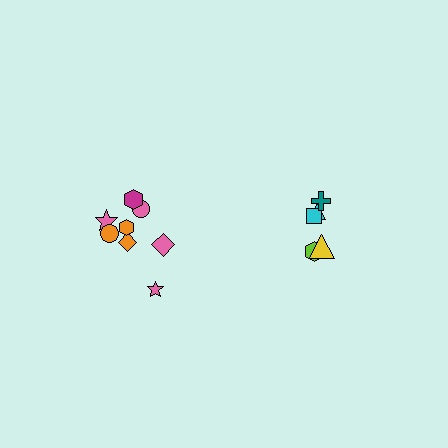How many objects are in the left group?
There are 8 objects.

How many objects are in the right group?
There are 5 objects.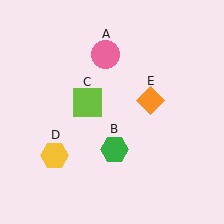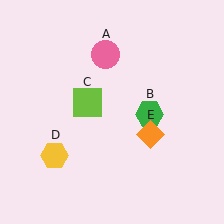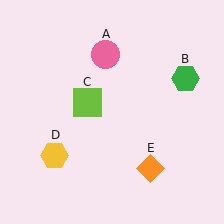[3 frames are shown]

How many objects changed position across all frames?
2 objects changed position: green hexagon (object B), orange diamond (object E).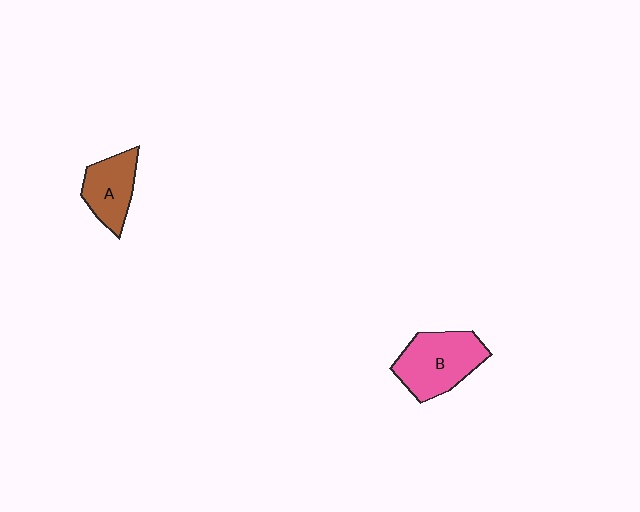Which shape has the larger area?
Shape B (pink).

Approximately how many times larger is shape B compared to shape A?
Approximately 1.4 times.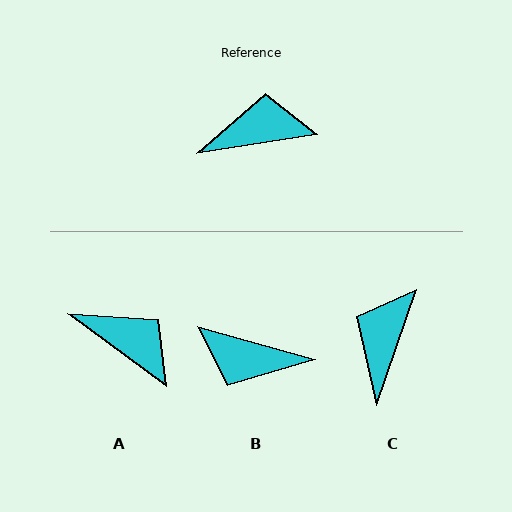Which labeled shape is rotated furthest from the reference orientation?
B, about 155 degrees away.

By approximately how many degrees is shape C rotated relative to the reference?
Approximately 62 degrees counter-clockwise.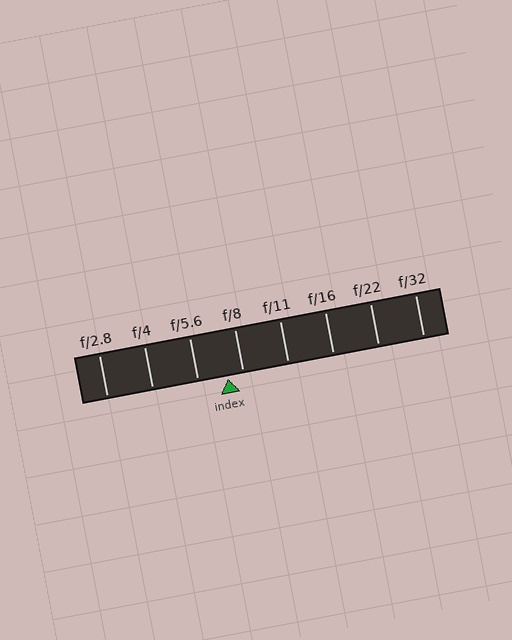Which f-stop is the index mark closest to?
The index mark is closest to f/8.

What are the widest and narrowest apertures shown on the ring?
The widest aperture shown is f/2.8 and the narrowest is f/32.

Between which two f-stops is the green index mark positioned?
The index mark is between f/5.6 and f/8.